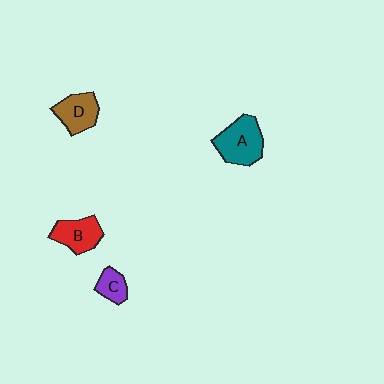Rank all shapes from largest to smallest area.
From largest to smallest: A (teal), D (brown), B (red), C (purple).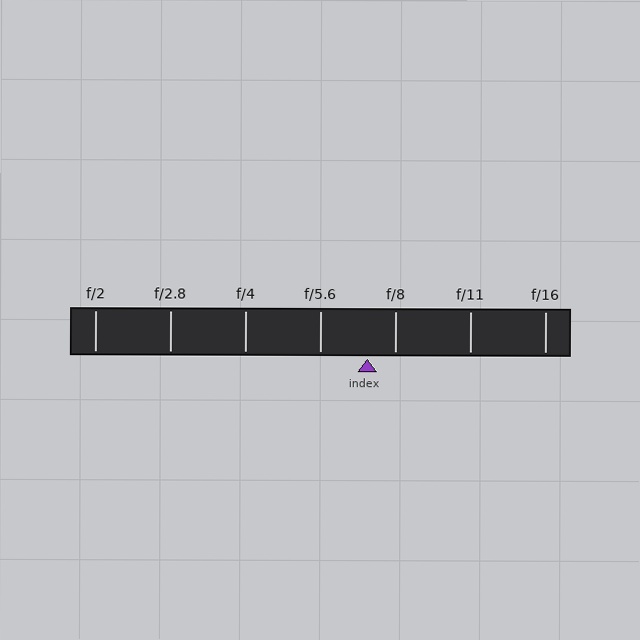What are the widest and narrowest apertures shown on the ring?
The widest aperture shown is f/2 and the narrowest is f/16.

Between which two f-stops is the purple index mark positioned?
The index mark is between f/5.6 and f/8.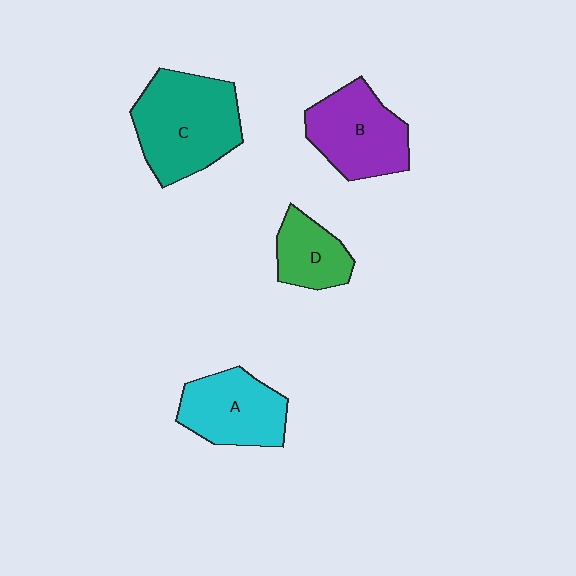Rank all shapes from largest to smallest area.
From largest to smallest: C (teal), B (purple), A (cyan), D (green).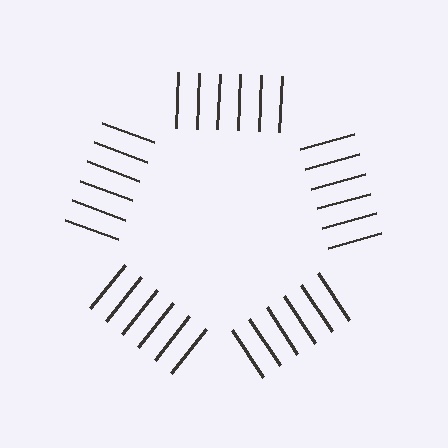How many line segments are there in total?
30 — 6 along each of the 5 edges.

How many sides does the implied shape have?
5 sides — the line-ends trace a pentagon.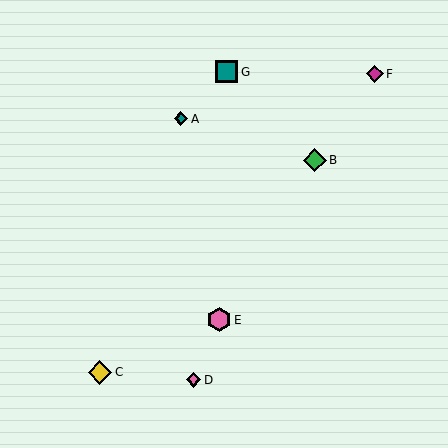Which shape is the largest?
The pink hexagon (labeled E) is the largest.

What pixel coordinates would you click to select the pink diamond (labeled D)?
Click at (194, 380) to select the pink diamond D.